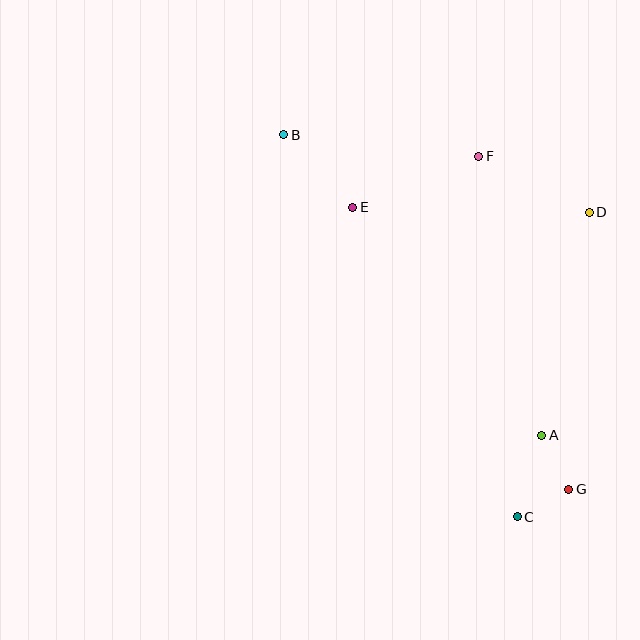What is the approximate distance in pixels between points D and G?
The distance between D and G is approximately 278 pixels.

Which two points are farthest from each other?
Points B and G are farthest from each other.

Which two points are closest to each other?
Points C and G are closest to each other.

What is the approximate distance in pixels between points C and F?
The distance between C and F is approximately 362 pixels.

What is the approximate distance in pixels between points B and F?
The distance between B and F is approximately 196 pixels.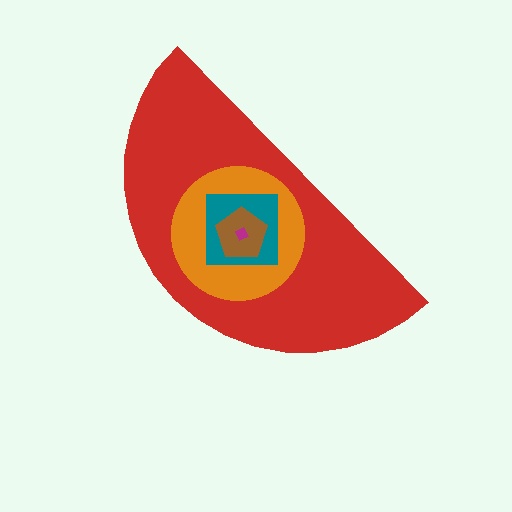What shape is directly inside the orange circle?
The teal square.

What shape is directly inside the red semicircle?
The orange circle.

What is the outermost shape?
The red semicircle.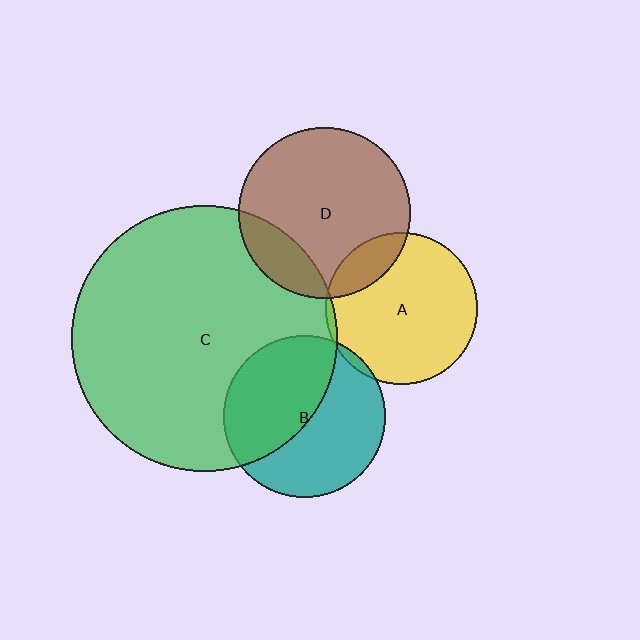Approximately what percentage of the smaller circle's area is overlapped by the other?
Approximately 15%.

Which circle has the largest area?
Circle C (green).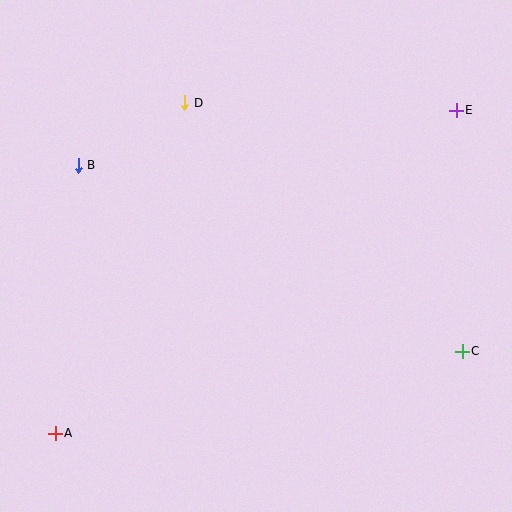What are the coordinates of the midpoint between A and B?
The midpoint between A and B is at (67, 299).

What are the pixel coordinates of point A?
Point A is at (55, 434).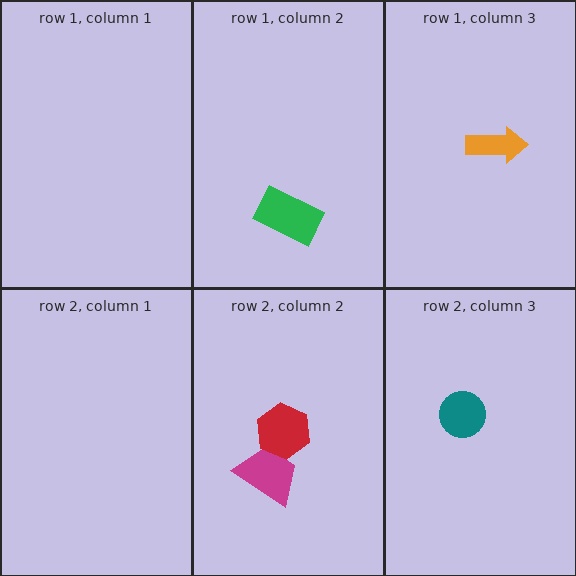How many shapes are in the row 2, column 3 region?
1.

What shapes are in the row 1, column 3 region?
The orange arrow.